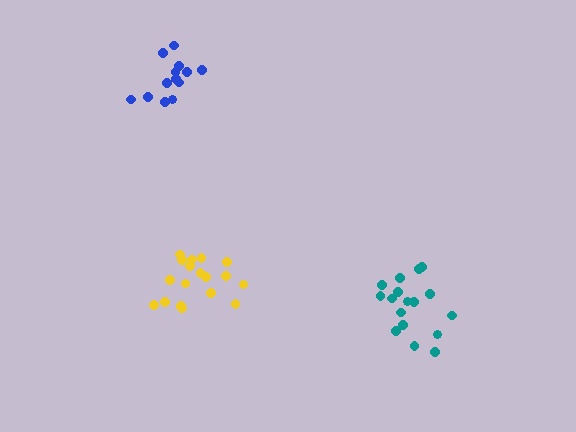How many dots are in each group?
Group 1: 17 dots, Group 2: 18 dots, Group 3: 13 dots (48 total).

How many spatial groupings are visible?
There are 3 spatial groupings.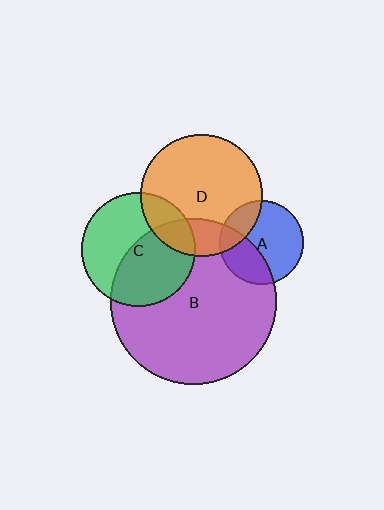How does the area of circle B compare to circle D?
Approximately 1.8 times.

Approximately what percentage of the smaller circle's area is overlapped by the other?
Approximately 50%.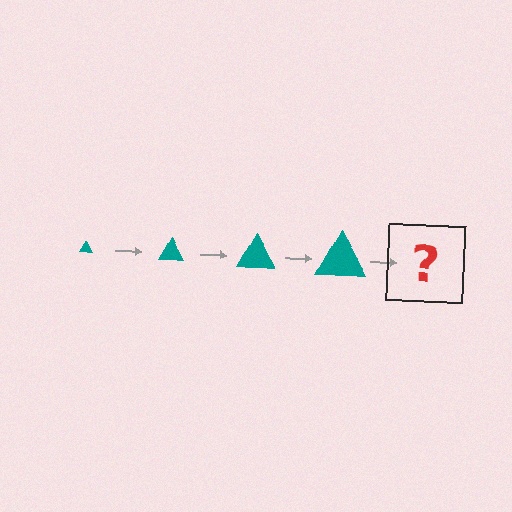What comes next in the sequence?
The next element should be a teal triangle, larger than the previous one.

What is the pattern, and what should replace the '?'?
The pattern is that the triangle gets progressively larger each step. The '?' should be a teal triangle, larger than the previous one.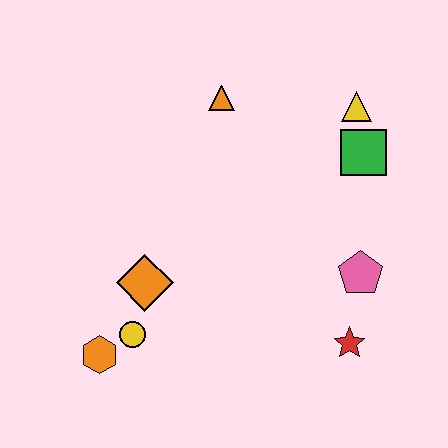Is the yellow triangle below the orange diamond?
No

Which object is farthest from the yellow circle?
The yellow triangle is farthest from the yellow circle.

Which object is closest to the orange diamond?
The yellow circle is closest to the orange diamond.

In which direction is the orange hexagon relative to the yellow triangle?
The orange hexagon is to the left of the yellow triangle.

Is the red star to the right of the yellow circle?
Yes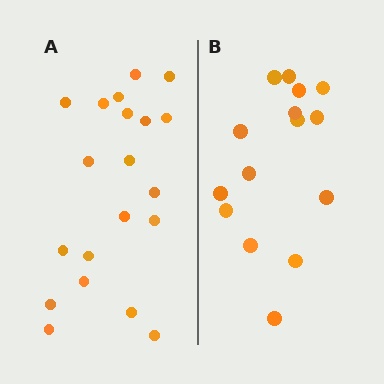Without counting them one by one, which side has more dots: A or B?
Region A (the left region) has more dots.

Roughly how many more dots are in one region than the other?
Region A has about 5 more dots than region B.